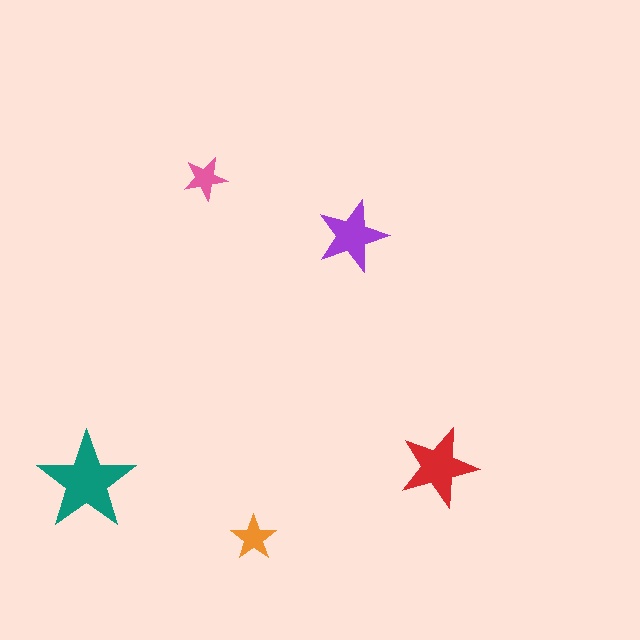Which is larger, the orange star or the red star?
The red one.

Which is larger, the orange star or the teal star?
The teal one.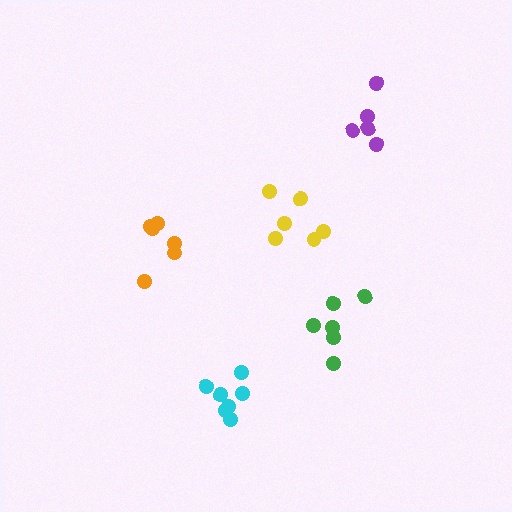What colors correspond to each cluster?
The clusters are colored: purple, yellow, orange, green, cyan.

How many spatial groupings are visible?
There are 5 spatial groupings.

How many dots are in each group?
Group 1: 5 dots, Group 2: 6 dots, Group 3: 6 dots, Group 4: 6 dots, Group 5: 7 dots (30 total).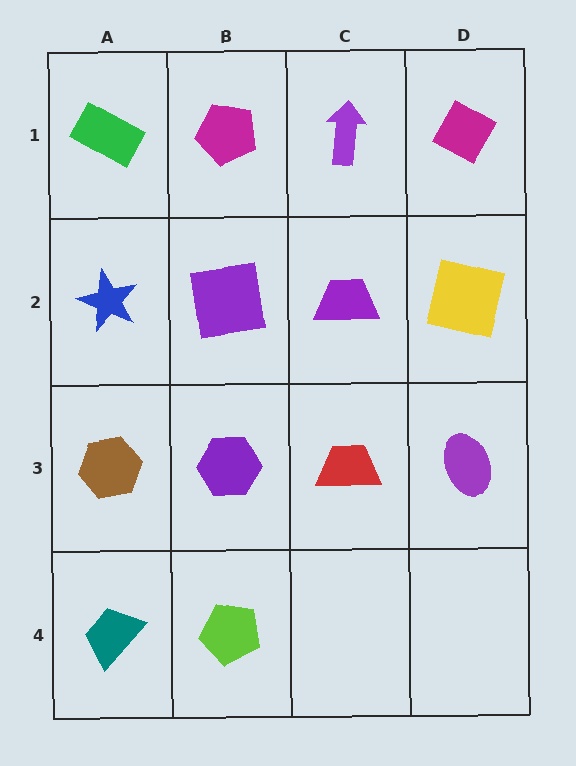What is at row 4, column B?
A lime pentagon.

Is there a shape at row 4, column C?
No, that cell is empty.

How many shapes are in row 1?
4 shapes.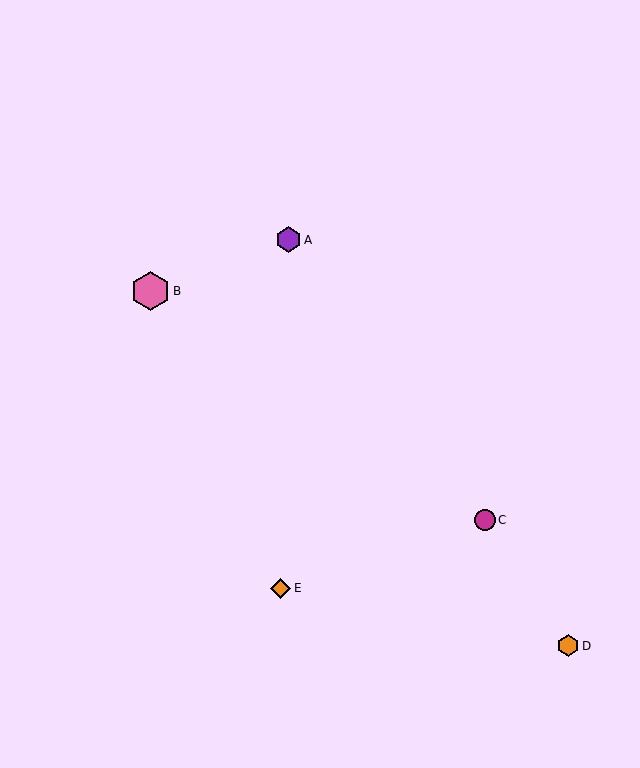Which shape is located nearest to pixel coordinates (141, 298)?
The pink hexagon (labeled B) at (150, 291) is nearest to that location.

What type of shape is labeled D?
Shape D is an orange hexagon.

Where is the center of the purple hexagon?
The center of the purple hexagon is at (288, 240).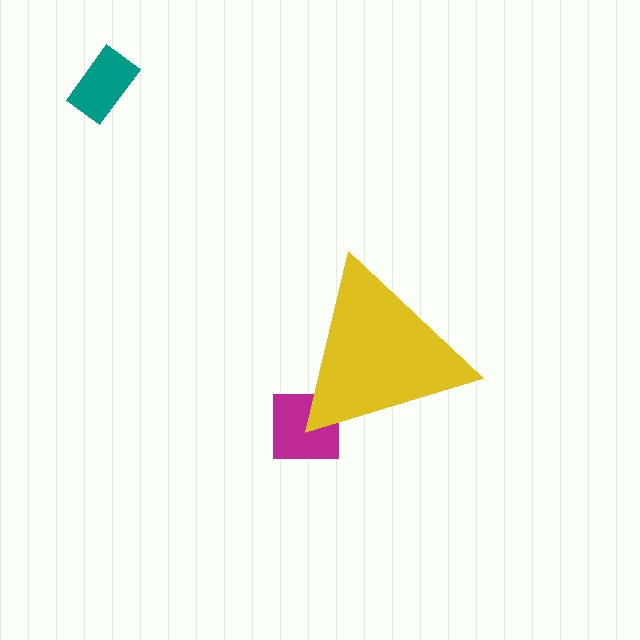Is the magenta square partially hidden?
Yes, the magenta square is partially hidden behind the yellow triangle.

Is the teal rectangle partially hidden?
No, the teal rectangle is fully visible.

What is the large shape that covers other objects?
A yellow triangle.